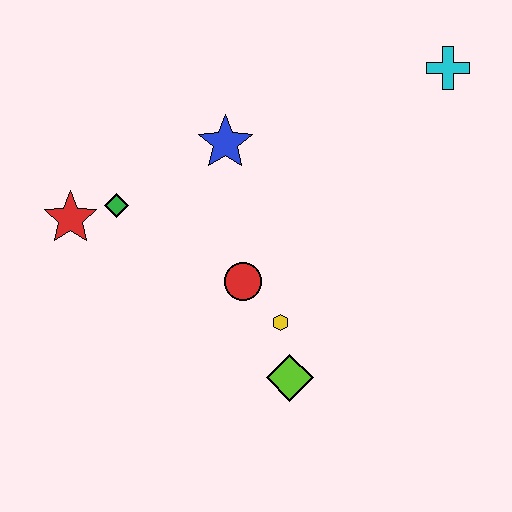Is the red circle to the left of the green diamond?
No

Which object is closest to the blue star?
The green diamond is closest to the blue star.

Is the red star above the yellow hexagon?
Yes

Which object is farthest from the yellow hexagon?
The cyan cross is farthest from the yellow hexagon.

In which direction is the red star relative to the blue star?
The red star is to the left of the blue star.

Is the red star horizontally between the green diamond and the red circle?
No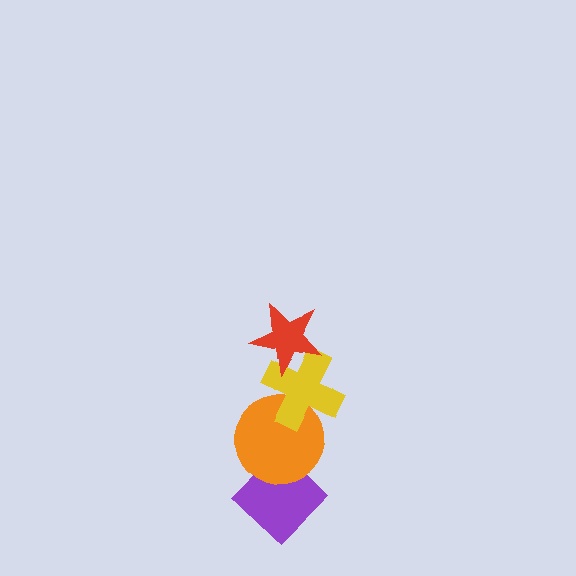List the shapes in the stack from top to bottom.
From top to bottom: the red star, the yellow cross, the orange circle, the purple diamond.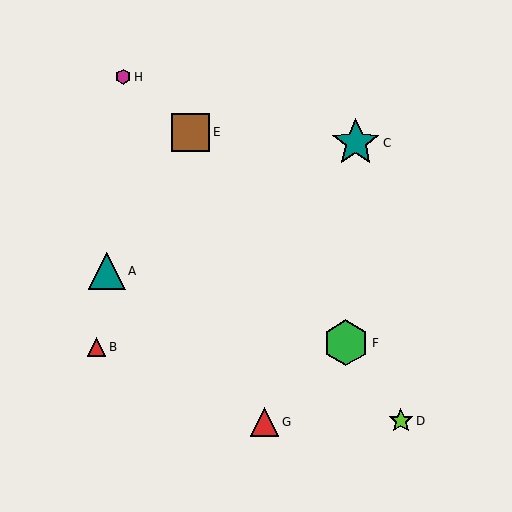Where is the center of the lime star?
The center of the lime star is at (401, 421).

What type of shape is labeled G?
Shape G is a red triangle.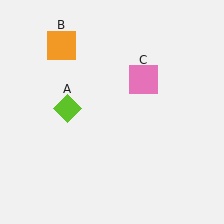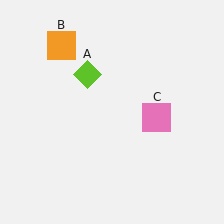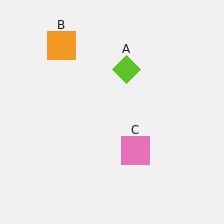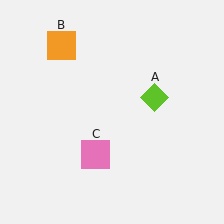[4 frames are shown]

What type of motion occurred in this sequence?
The lime diamond (object A), pink square (object C) rotated clockwise around the center of the scene.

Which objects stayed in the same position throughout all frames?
Orange square (object B) remained stationary.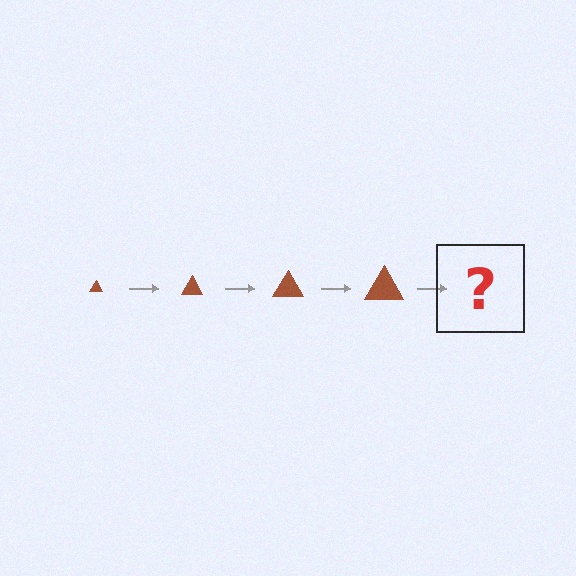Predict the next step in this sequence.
The next step is a brown triangle, larger than the previous one.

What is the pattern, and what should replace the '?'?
The pattern is that the triangle gets progressively larger each step. The '?' should be a brown triangle, larger than the previous one.